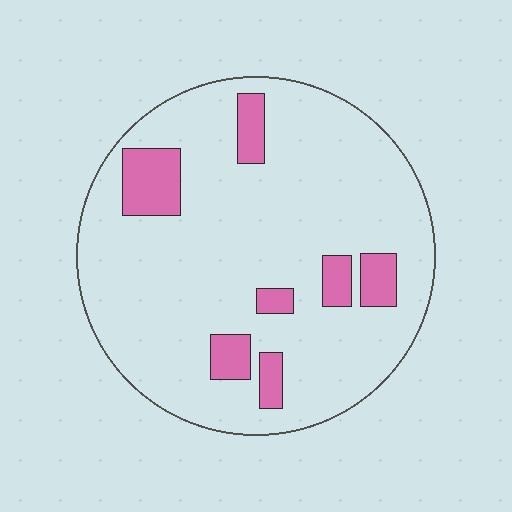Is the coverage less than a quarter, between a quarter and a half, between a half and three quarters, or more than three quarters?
Less than a quarter.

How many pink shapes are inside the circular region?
7.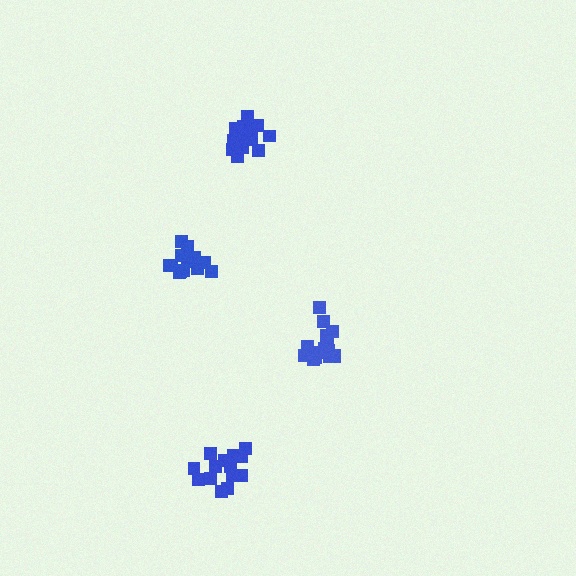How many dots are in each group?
Group 1: 19 dots, Group 2: 15 dots, Group 3: 13 dots, Group 4: 16 dots (63 total).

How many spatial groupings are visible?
There are 4 spatial groupings.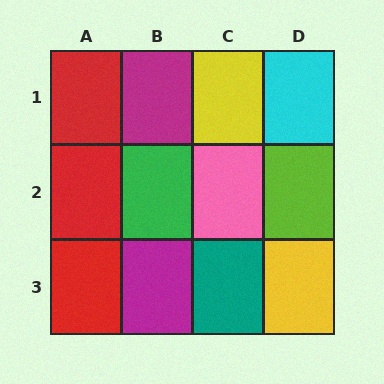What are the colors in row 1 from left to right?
Red, magenta, yellow, cyan.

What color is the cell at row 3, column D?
Yellow.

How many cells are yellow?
2 cells are yellow.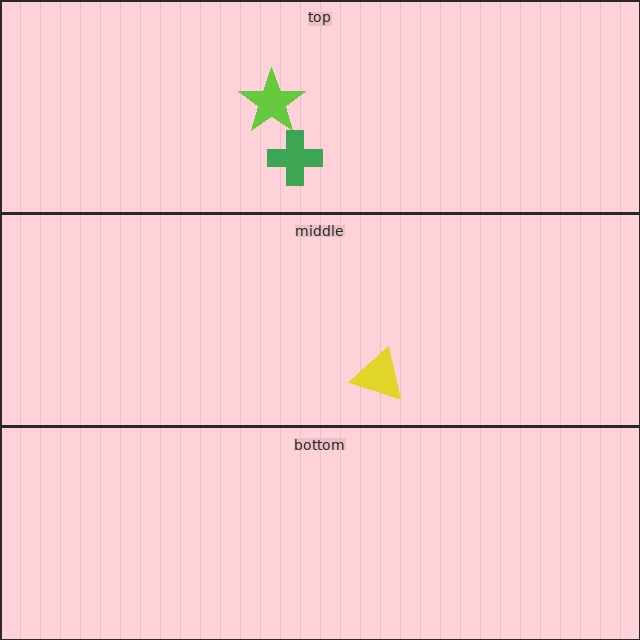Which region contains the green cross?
The top region.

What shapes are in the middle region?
The yellow triangle.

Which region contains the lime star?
The top region.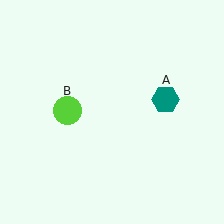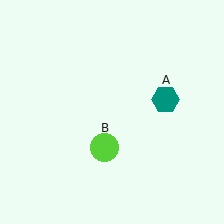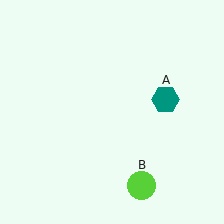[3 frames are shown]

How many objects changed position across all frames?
1 object changed position: lime circle (object B).